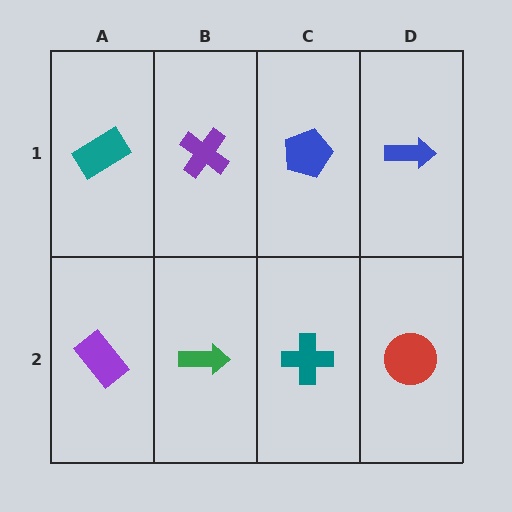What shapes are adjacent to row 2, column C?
A blue pentagon (row 1, column C), a green arrow (row 2, column B), a red circle (row 2, column D).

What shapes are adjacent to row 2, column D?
A blue arrow (row 1, column D), a teal cross (row 2, column C).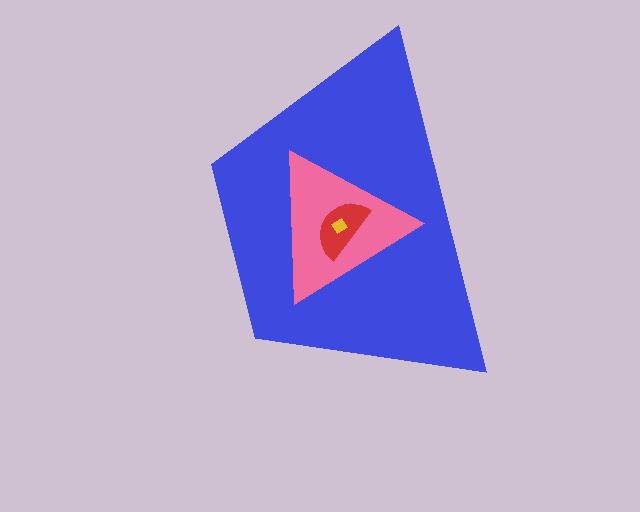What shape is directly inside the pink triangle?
The red semicircle.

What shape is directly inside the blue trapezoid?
The pink triangle.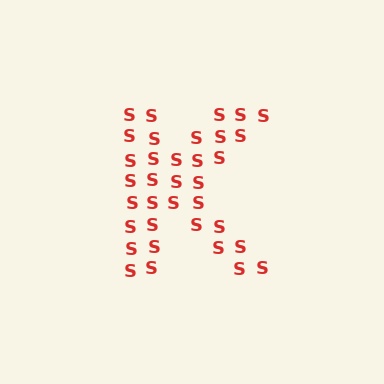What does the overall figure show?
The overall figure shows the letter K.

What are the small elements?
The small elements are letter S's.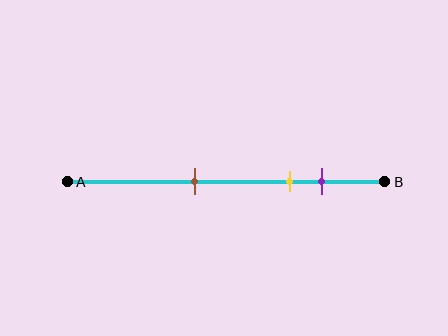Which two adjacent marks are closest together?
The yellow and purple marks are the closest adjacent pair.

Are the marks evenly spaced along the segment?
No, the marks are not evenly spaced.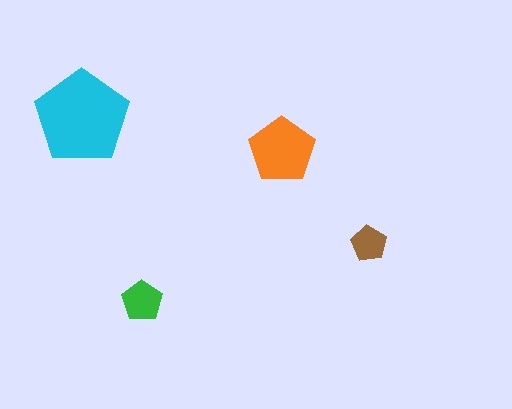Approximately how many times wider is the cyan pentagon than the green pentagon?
About 2.5 times wider.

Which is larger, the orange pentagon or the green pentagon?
The orange one.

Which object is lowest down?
The green pentagon is bottommost.